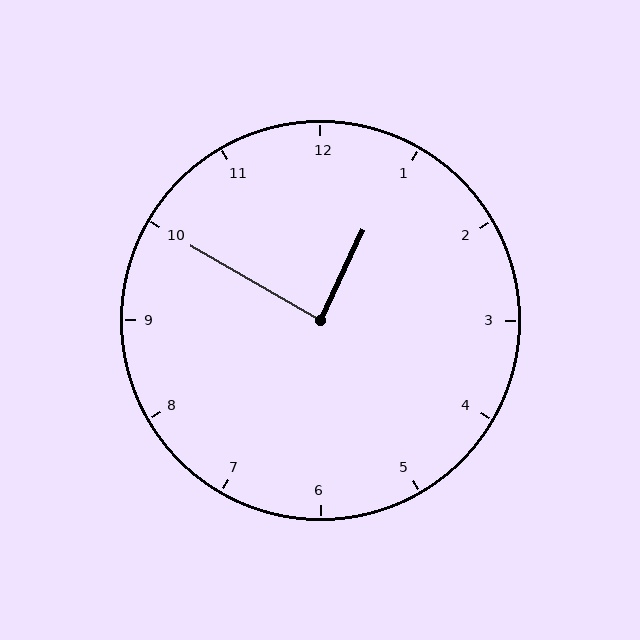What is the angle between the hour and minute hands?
Approximately 85 degrees.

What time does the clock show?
12:50.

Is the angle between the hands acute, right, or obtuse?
It is right.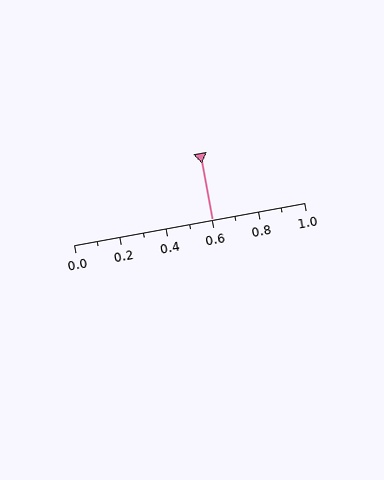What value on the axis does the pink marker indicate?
The marker indicates approximately 0.6.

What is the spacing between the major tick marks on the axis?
The major ticks are spaced 0.2 apart.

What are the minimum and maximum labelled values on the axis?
The axis runs from 0.0 to 1.0.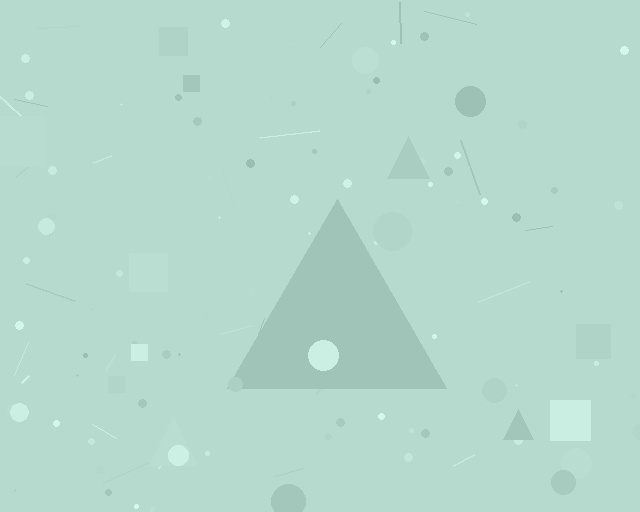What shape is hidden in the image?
A triangle is hidden in the image.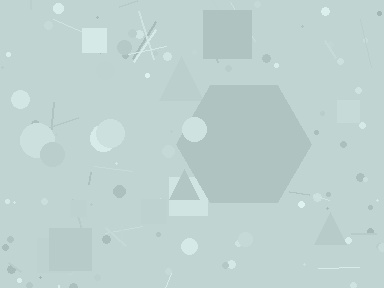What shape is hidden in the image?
A hexagon is hidden in the image.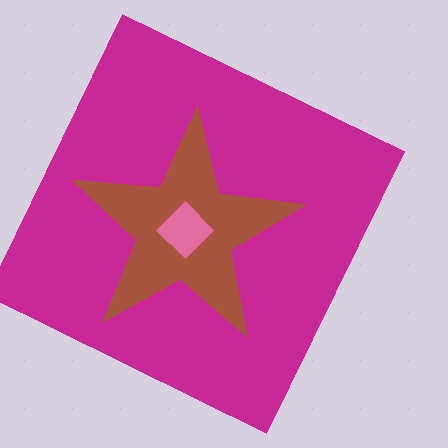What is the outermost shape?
The magenta square.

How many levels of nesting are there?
3.